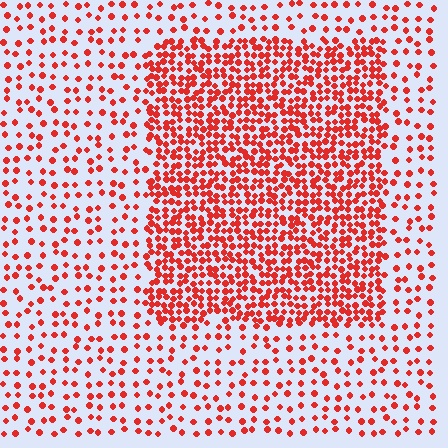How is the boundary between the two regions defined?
The boundary is defined by a change in element density (approximately 2.6x ratio). All elements are the same color, size, and shape.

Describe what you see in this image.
The image contains small red elements arranged at two different densities. A rectangle-shaped region is visible where the elements are more densely packed than the surrounding area.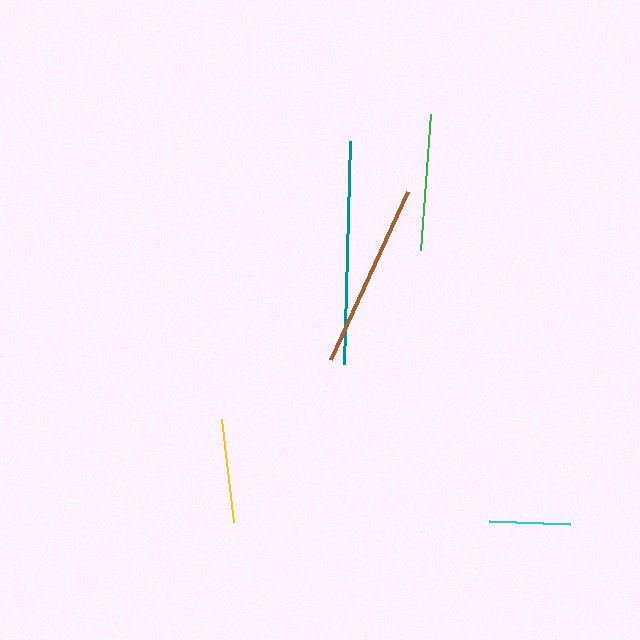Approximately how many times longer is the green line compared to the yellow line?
The green line is approximately 1.3 times the length of the yellow line.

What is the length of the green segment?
The green segment is approximately 137 pixels long.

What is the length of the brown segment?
The brown segment is approximately 186 pixels long.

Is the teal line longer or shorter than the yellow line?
The teal line is longer than the yellow line.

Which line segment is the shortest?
The cyan line is the shortest at approximately 81 pixels.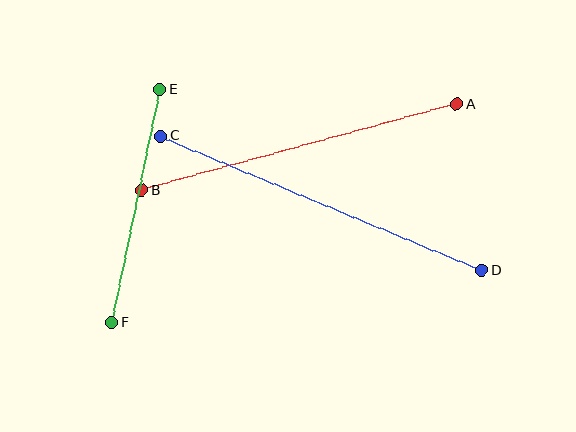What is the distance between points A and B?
The distance is approximately 326 pixels.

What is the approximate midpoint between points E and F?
The midpoint is at approximately (136, 206) pixels.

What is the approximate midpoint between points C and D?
The midpoint is at approximately (321, 203) pixels.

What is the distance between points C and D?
The distance is approximately 349 pixels.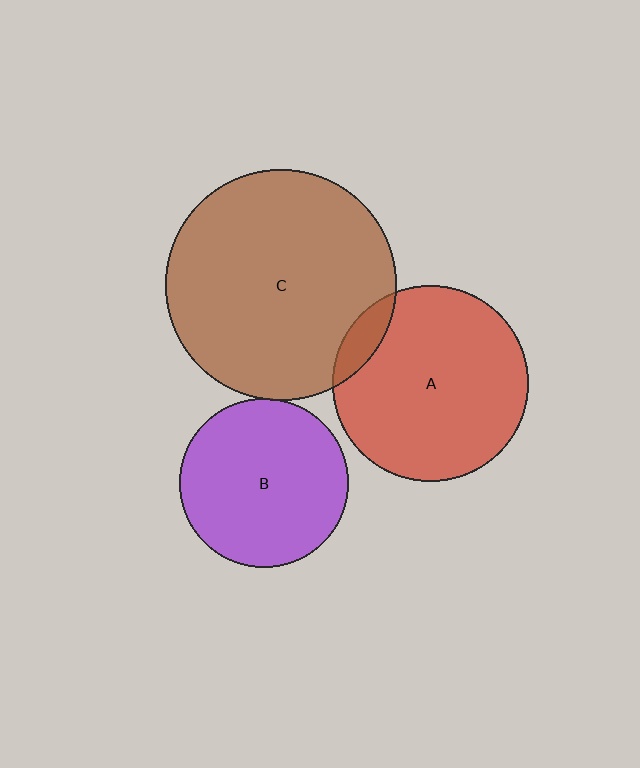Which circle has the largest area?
Circle C (brown).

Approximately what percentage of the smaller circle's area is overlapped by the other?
Approximately 10%.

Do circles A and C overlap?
Yes.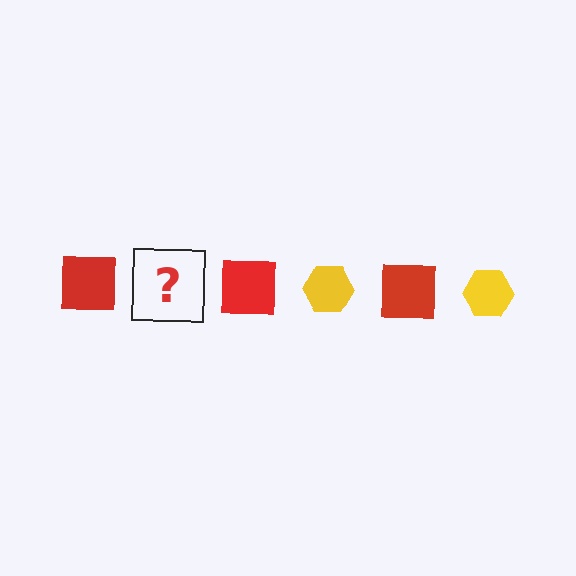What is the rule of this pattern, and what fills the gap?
The rule is that the pattern alternates between red square and yellow hexagon. The gap should be filled with a yellow hexagon.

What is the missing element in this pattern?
The missing element is a yellow hexagon.